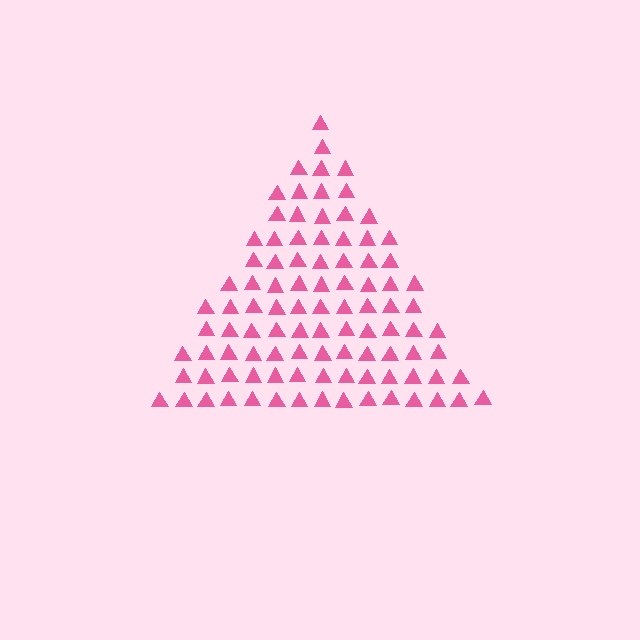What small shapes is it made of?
It is made of small triangles.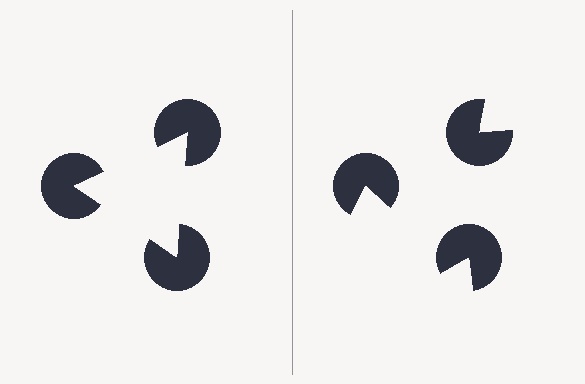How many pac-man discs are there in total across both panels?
6 — 3 on each side.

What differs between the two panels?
The pac-man discs are positioned identically on both sides; only the wedge orientations differ. On the left they align to a triangle; on the right they are misaligned.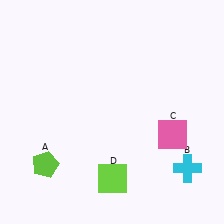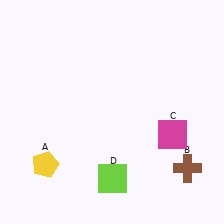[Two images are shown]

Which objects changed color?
A changed from lime to yellow. B changed from cyan to brown. C changed from pink to magenta.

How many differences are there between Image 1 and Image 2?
There are 3 differences between the two images.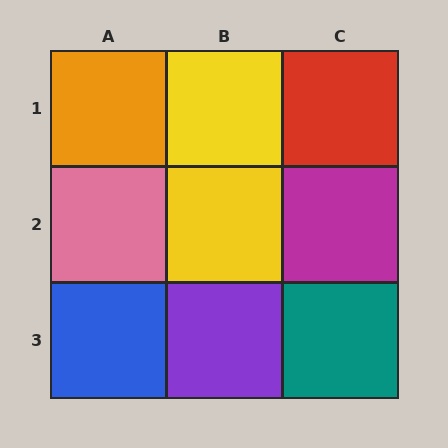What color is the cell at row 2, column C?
Magenta.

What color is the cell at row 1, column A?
Orange.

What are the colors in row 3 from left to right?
Blue, purple, teal.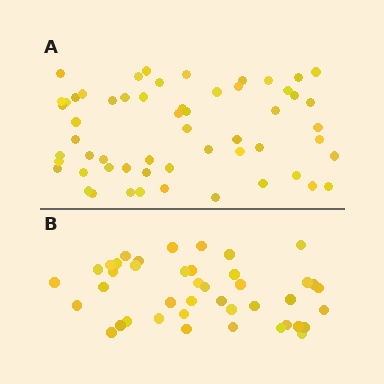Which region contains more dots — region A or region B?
Region A (the top region) has more dots.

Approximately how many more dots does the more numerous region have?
Region A has approximately 15 more dots than region B.